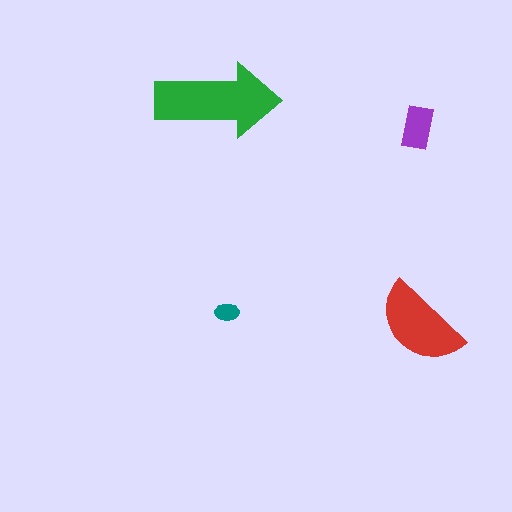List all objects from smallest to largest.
The teal ellipse, the purple rectangle, the red semicircle, the green arrow.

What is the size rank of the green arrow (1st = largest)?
1st.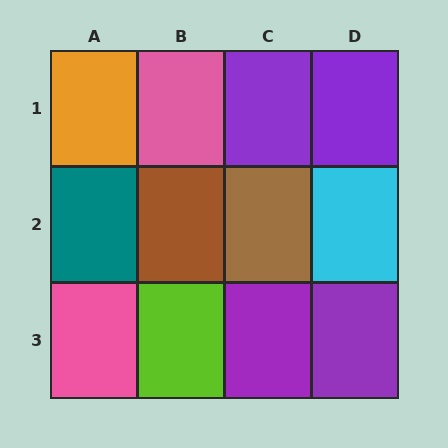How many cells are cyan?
1 cell is cyan.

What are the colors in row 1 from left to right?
Orange, pink, purple, purple.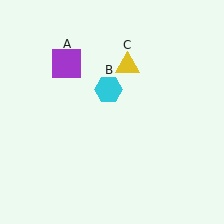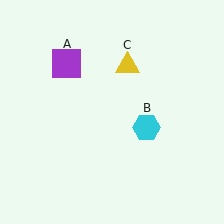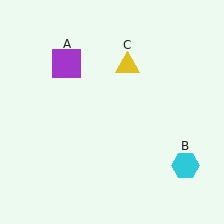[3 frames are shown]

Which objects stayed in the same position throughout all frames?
Purple square (object A) and yellow triangle (object C) remained stationary.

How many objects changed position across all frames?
1 object changed position: cyan hexagon (object B).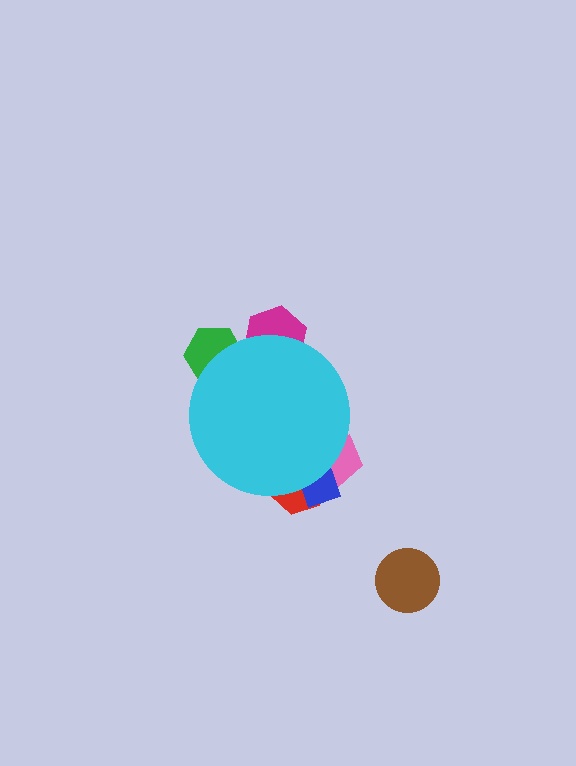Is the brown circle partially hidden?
No, the brown circle is fully visible.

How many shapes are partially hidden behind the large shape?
5 shapes are partially hidden.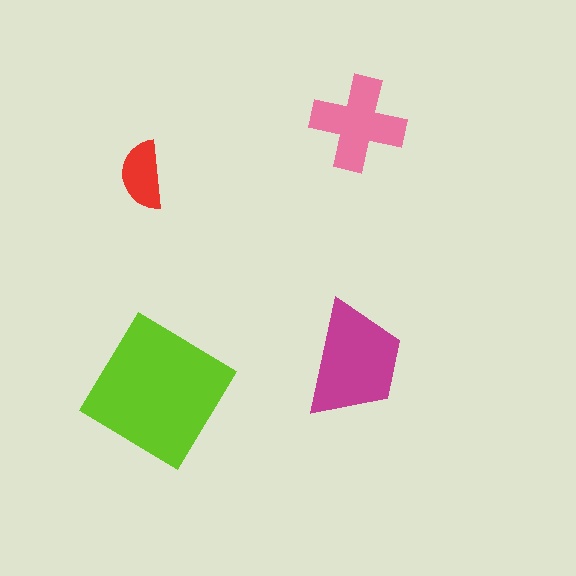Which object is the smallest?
The red semicircle.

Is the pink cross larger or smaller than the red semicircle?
Larger.